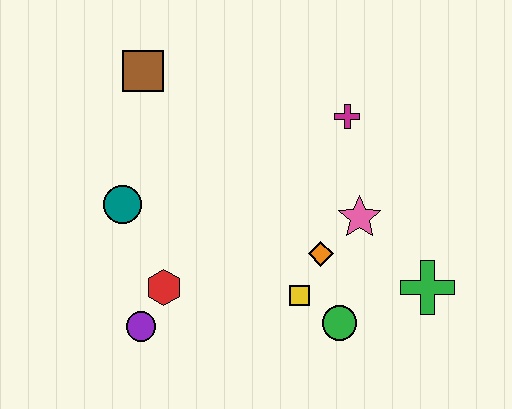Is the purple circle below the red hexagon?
Yes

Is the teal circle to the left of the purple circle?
Yes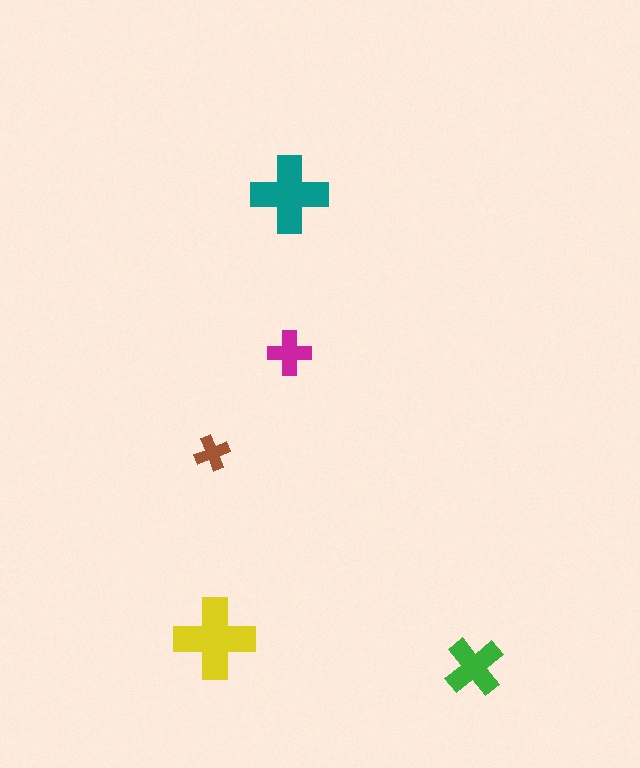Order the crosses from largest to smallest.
the yellow one, the teal one, the green one, the magenta one, the brown one.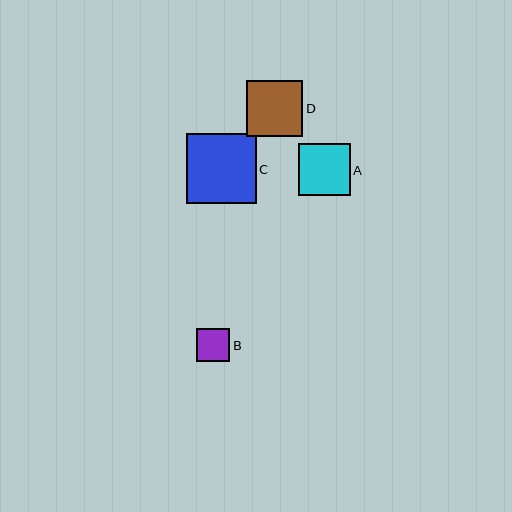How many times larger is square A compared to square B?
Square A is approximately 1.6 times the size of square B.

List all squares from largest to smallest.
From largest to smallest: C, D, A, B.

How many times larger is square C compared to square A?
Square C is approximately 1.4 times the size of square A.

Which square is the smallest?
Square B is the smallest with a size of approximately 33 pixels.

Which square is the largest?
Square C is the largest with a size of approximately 70 pixels.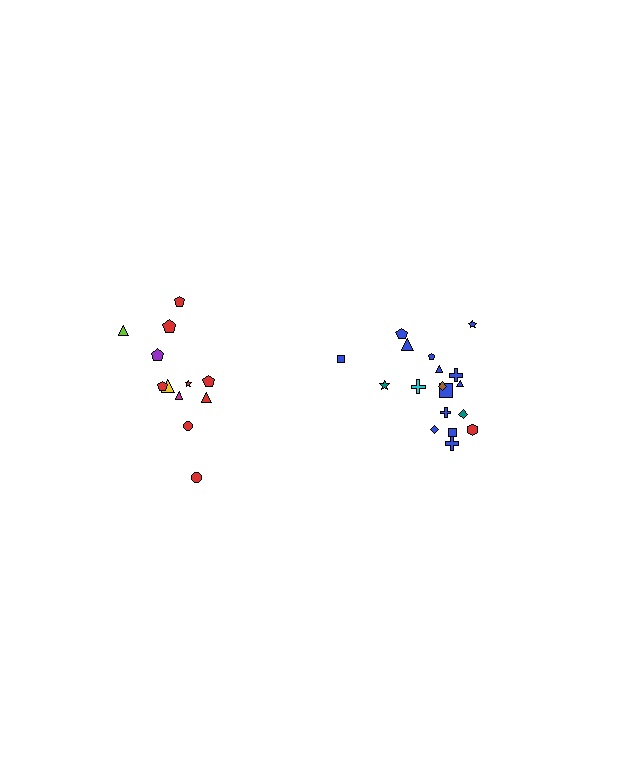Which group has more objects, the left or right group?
The right group.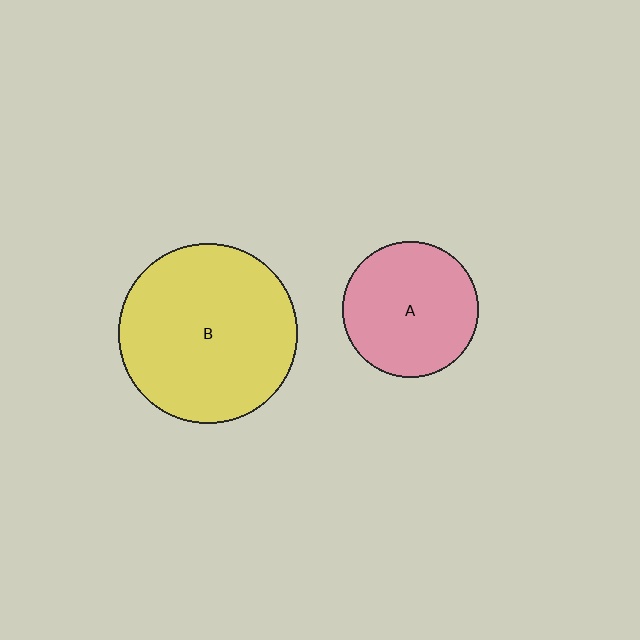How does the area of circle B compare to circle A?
Approximately 1.7 times.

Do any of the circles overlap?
No, none of the circles overlap.